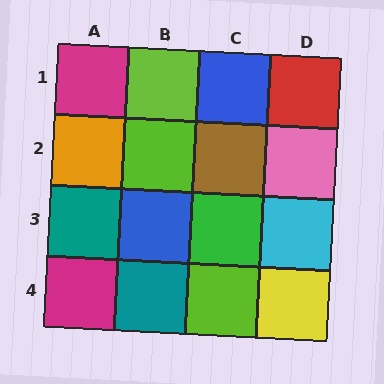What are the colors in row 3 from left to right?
Teal, blue, green, cyan.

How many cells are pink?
1 cell is pink.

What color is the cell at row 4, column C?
Lime.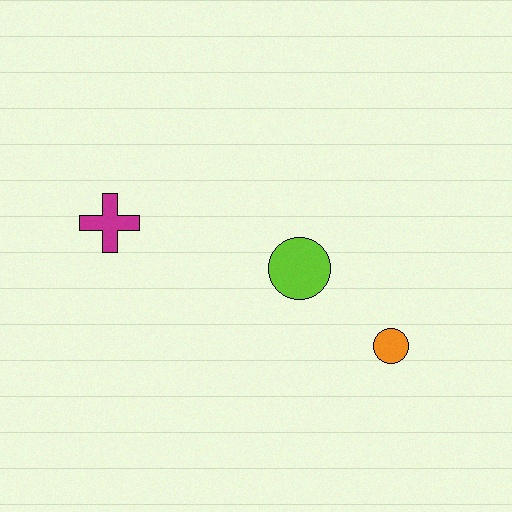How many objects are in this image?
There are 3 objects.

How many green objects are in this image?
There are no green objects.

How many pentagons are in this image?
There are no pentagons.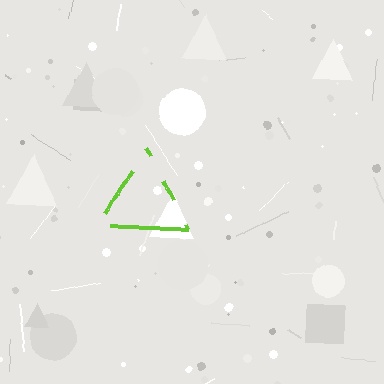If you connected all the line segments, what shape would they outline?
They would outline a triangle.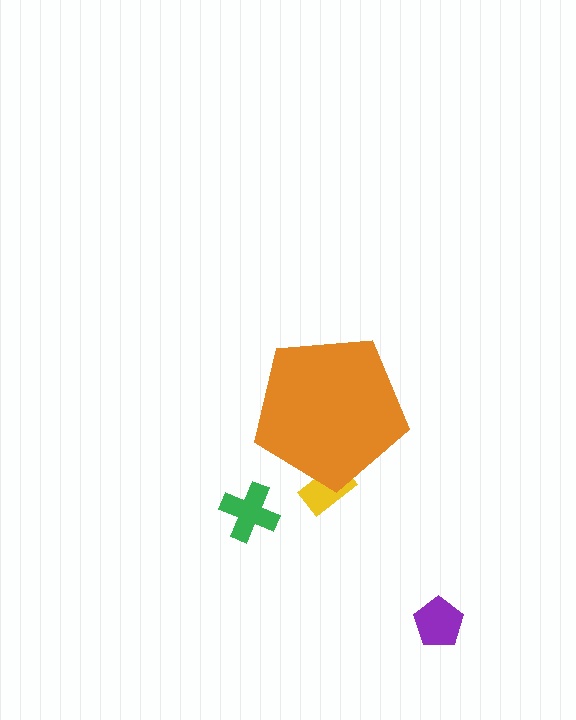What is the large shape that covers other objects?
An orange pentagon.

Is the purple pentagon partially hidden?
No, the purple pentagon is fully visible.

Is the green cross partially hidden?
No, the green cross is fully visible.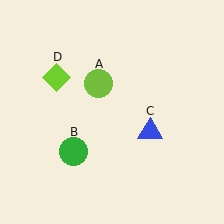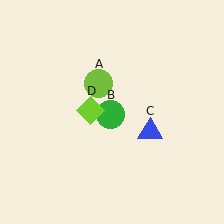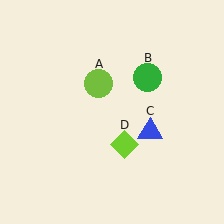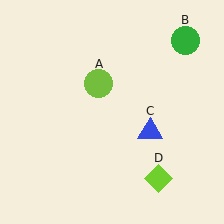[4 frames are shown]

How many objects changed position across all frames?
2 objects changed position: green circle (object B), lime diamond (object D).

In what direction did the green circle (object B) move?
The green circle (object B) moved up and to the right.